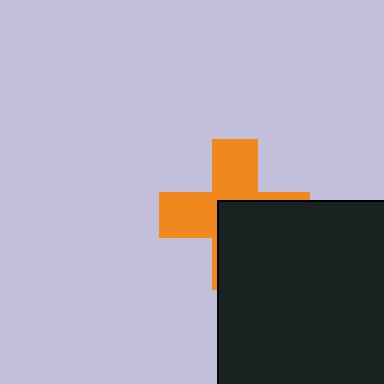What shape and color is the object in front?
The object in front is a black rectangle.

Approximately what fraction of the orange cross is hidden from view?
Roughly 48% of the orange cross is hidden behind the black rectangle.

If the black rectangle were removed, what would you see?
You would see the complete orange cross.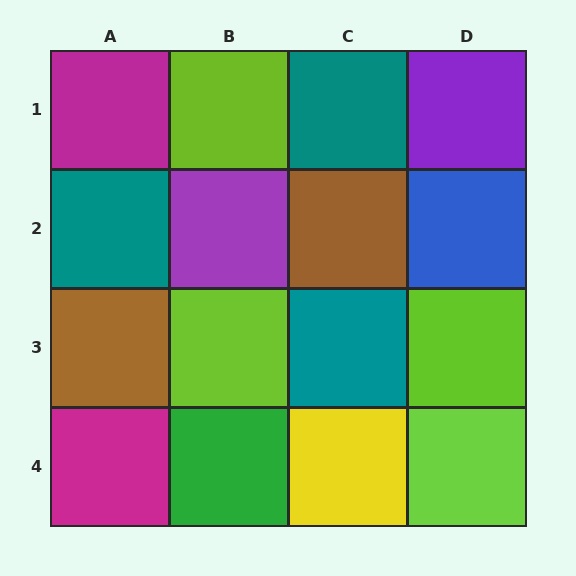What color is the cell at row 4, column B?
Green.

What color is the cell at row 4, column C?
Yellow.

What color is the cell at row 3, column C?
Teal.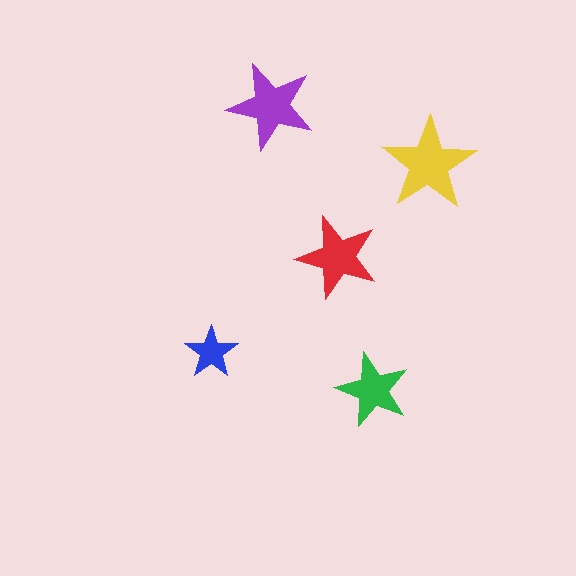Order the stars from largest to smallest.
the yellow one, the purple one, the red one, the green one, the blue one.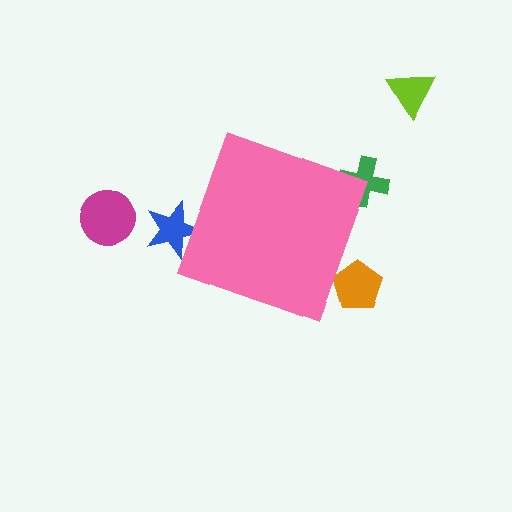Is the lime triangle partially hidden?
No, the lime triangle is fully visible.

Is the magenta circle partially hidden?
No, the magenta circle is fully visible.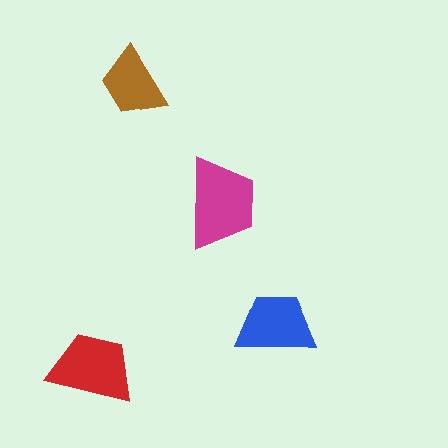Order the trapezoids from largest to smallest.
the magenta one, the red one, the blue one, the brown one.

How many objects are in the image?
There are 4 objects in the image.